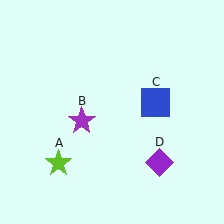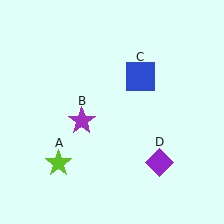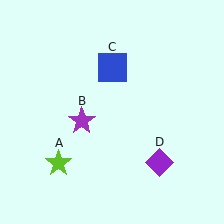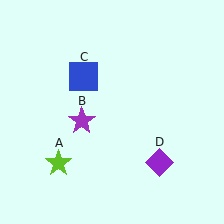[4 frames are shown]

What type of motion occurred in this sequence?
The blue square (object C) rotated counterclockwise around the center of the scene.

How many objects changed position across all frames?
1 object changed position: blue square (object C).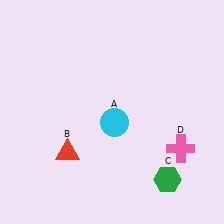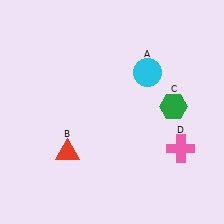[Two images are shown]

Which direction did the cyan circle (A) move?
The cyan circle (A) moved up.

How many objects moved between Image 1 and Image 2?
2 objects moved between the two images.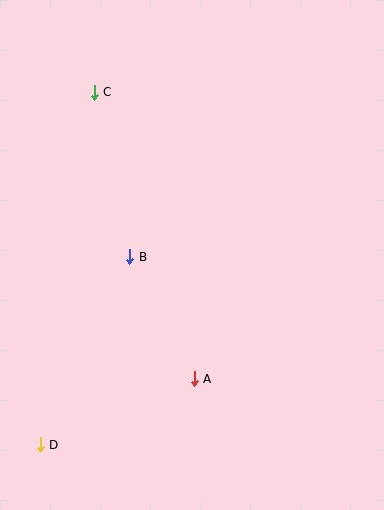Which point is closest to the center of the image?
Point B at (130, 257) is closest to the center.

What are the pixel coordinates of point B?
Point B is at (130, 257).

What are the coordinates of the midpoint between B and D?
The midpoint between B and D is at (85, 351).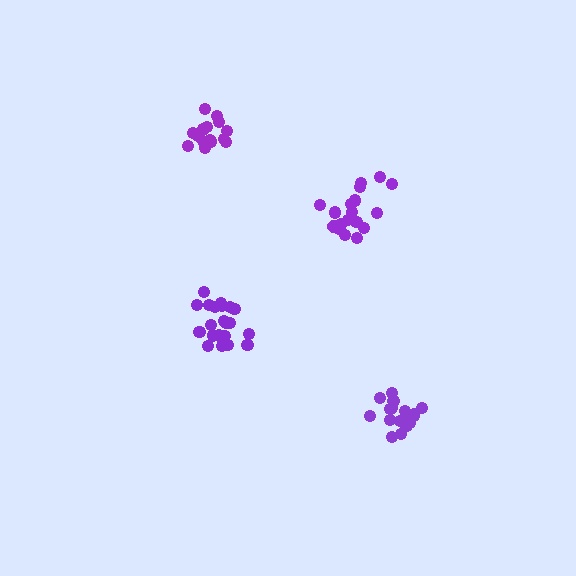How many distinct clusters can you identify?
There are 4 distinct clusters.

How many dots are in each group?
Group 1: 21 dots, Group 2: 18 dots, Group 3: 15 dots, Group 4: 17 dots (71 total).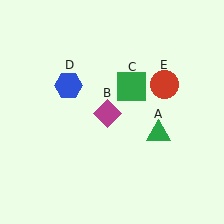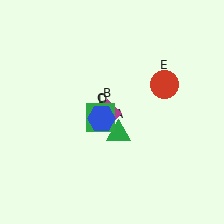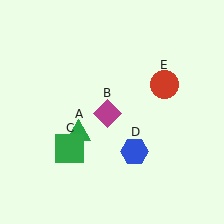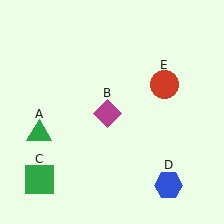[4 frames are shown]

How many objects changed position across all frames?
3 objects changed position: green triangle (object A), green square (object C), blue hexagon (object D).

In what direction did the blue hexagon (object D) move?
The blue hexagon (object D) moved down and to the right.